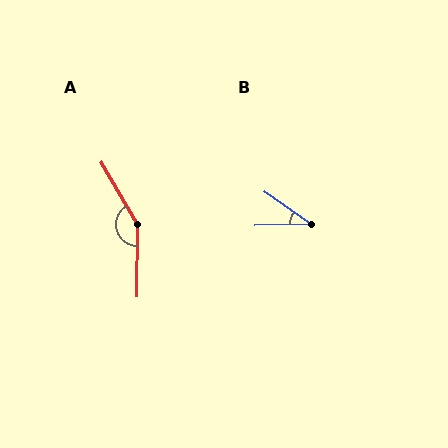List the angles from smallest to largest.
B (35°), A (149°).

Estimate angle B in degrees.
Approximately 35 degrees.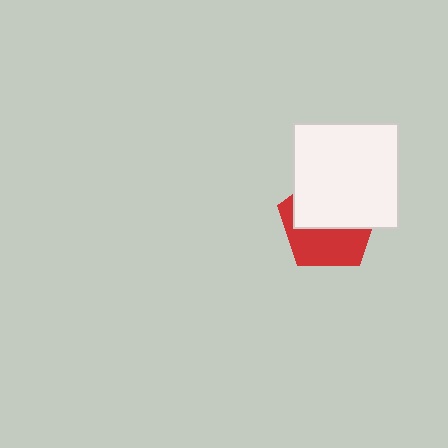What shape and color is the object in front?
The object in front is a white square.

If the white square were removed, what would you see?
You would see the complete red pentagon.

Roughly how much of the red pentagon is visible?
A small part of it is visible (roughly 45%).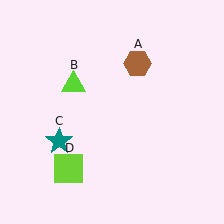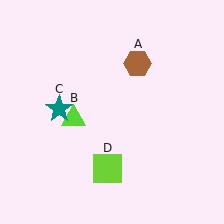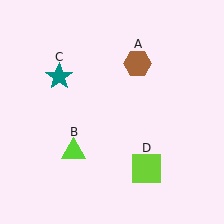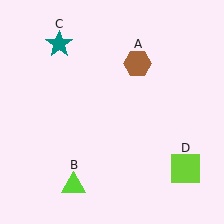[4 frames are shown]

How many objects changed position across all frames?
3 objects changed position: lime triangle (object B), teal star (object C), lime square (object D).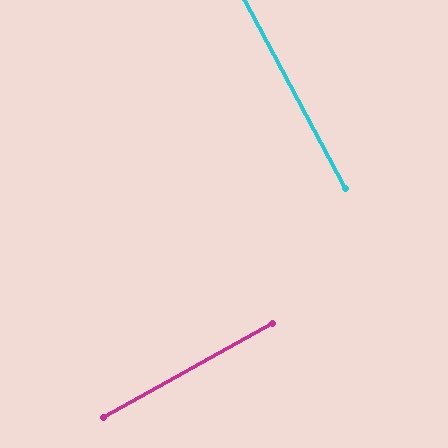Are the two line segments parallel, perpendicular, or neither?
Perpendicular — they meet at approximately 89°.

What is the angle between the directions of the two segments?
Approximately 89 degrees.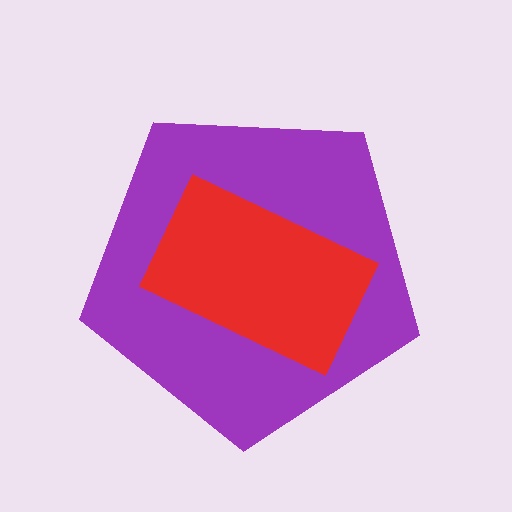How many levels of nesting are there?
2.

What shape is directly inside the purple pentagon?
The red rectangle.